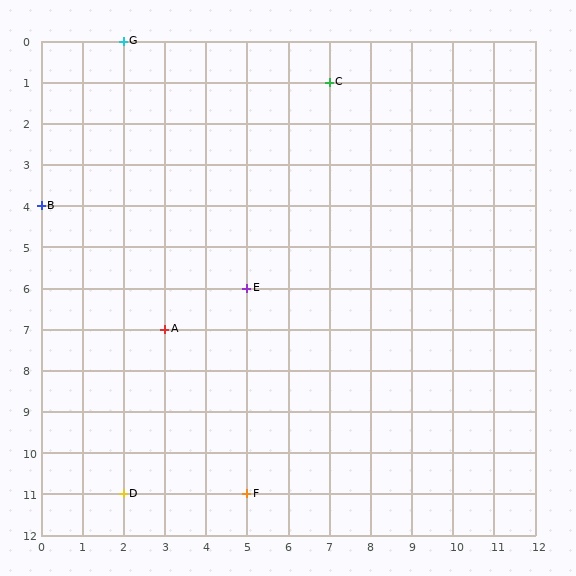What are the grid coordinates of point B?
Point B is at grid coordinates (0, 4).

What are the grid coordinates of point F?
Point F is at grid coordinates (5, 11).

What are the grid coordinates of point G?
Point G is at grid coordinates (2, 0).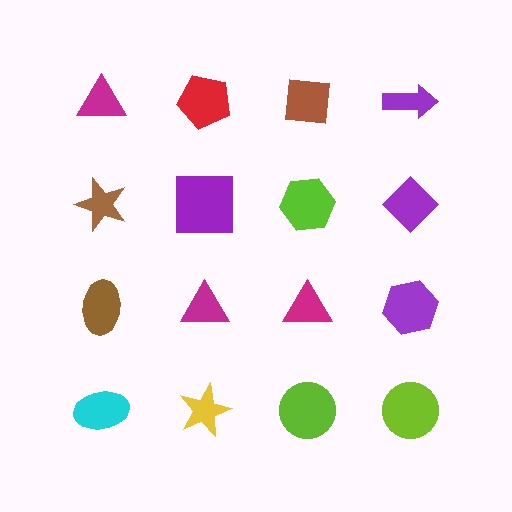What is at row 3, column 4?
A purple hexagon.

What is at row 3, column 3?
A magenta triangle.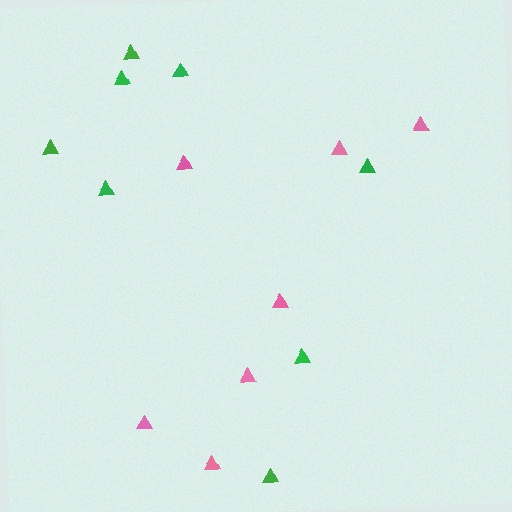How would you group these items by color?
There are 2 groups: one group of pink triangles (7) and one group of green triangles (8).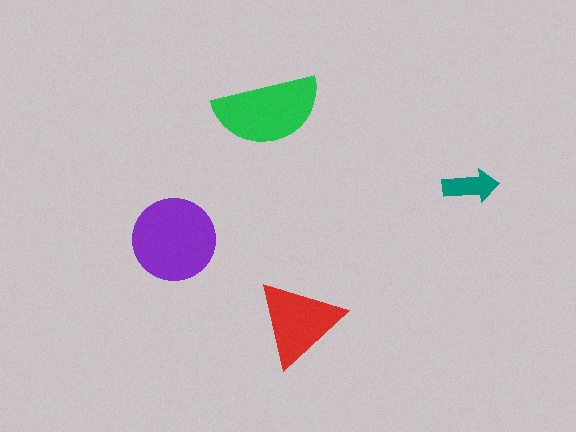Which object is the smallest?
The teal arrow.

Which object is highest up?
The green semicircle is topmost.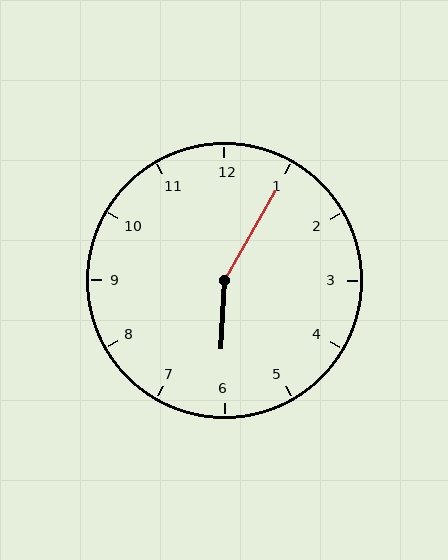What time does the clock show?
6:05.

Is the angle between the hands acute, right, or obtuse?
It is obtuse.